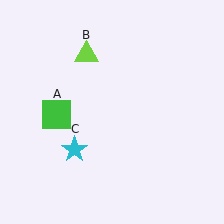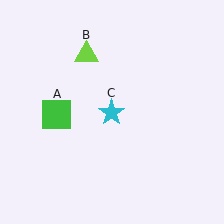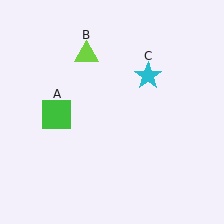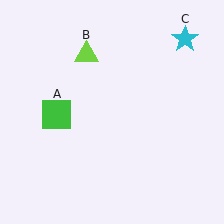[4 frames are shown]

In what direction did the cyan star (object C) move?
The cyan star (object C) moved up and to the right.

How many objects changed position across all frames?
1 object changed position: cyan star (object C).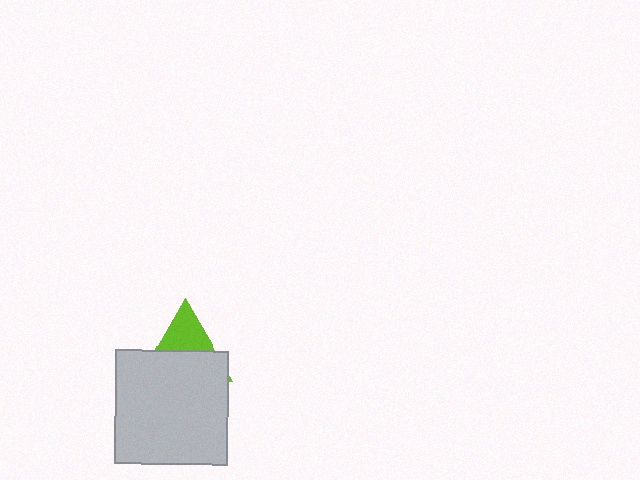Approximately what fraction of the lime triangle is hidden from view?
Roughly 61% of the lime triangle is hidden behind the light gray square.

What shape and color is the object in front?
The object in front is a light gray square.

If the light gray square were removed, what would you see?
You would see the complete lime triangle.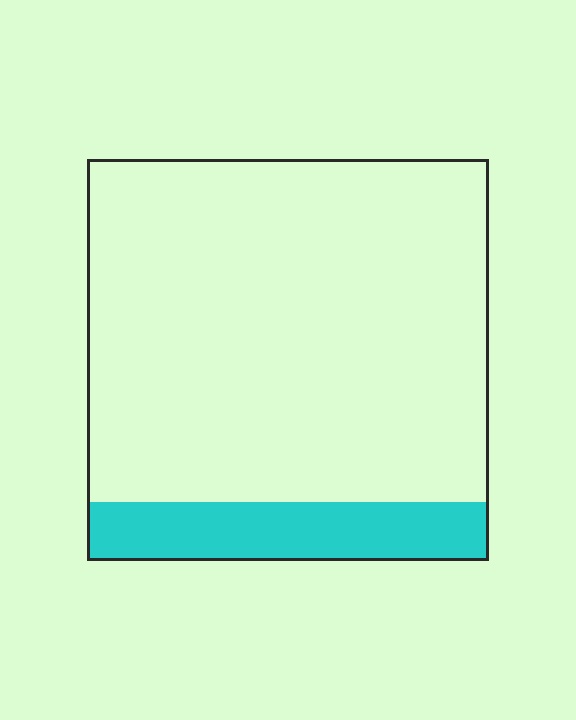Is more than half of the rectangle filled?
No.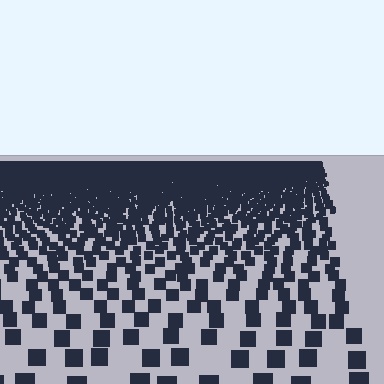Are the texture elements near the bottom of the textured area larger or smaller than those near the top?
Larger. Near the bottom, elements are closer to the viewer and appear at a bigger on-screen size.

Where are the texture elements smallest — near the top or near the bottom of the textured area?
Near the top.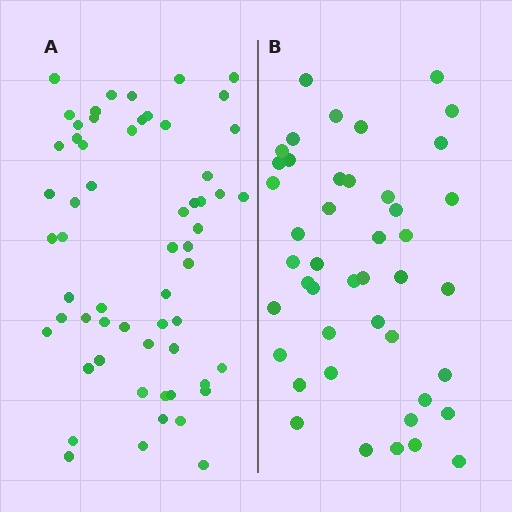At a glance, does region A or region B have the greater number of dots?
Region A (the left region) has more dots.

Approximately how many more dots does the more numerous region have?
Region A has approximately 15 more dots than region B.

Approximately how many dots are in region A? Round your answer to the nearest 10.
About 60 dots. (The exact count is 59, which rounds to 60.)